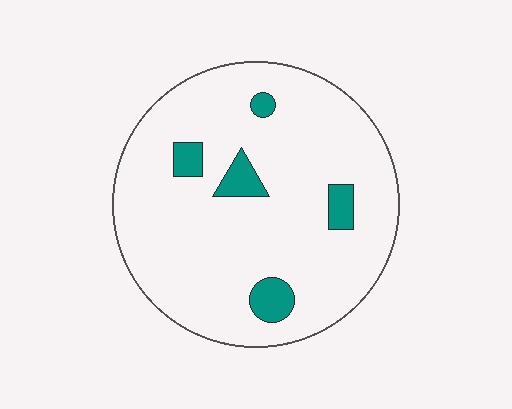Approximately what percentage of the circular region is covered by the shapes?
Approximately 10%.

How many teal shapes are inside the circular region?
5.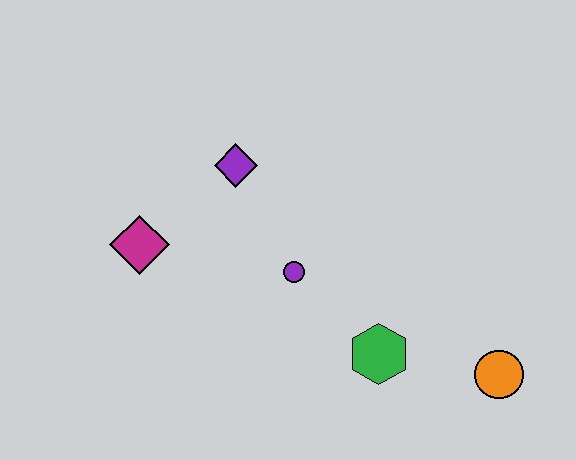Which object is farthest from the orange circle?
The magenta diamond is farthest from the orange circle.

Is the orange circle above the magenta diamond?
No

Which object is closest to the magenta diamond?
The purple diamond is closest to the magenta diamond.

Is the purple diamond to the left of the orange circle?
Yes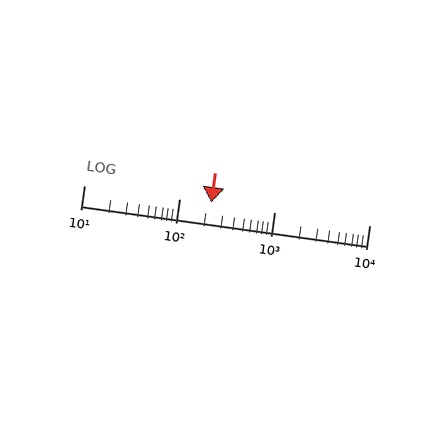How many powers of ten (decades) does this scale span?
The scale spans 3 decades, from 10 to 10000.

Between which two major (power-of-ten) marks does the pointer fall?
The pointer is between 100 and 1000.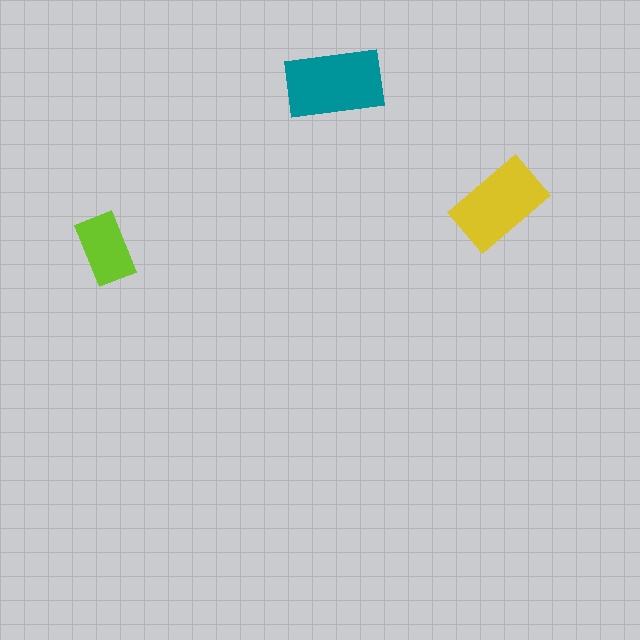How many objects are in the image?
There are 3 objects in the image.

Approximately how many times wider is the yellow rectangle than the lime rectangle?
About 1.5 times wider.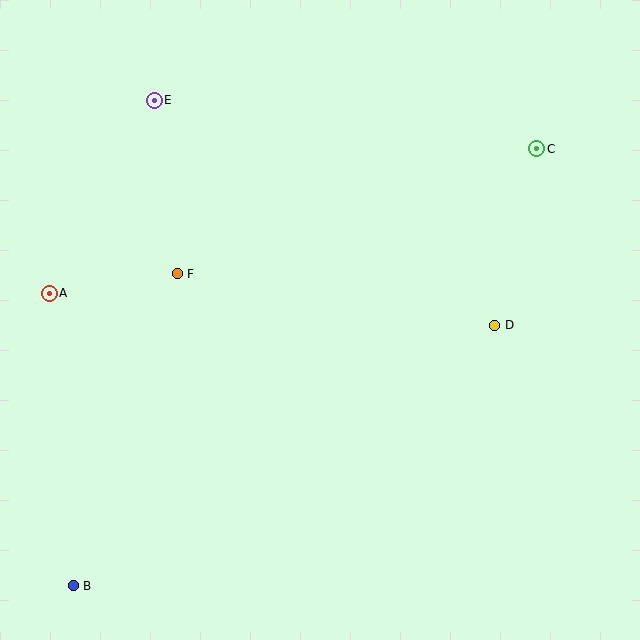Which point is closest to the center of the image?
Point F at (177, 274) is closest to the center.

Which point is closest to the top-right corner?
Point C is closest to the top-right corner.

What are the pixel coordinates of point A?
Point A is at (49, 293).